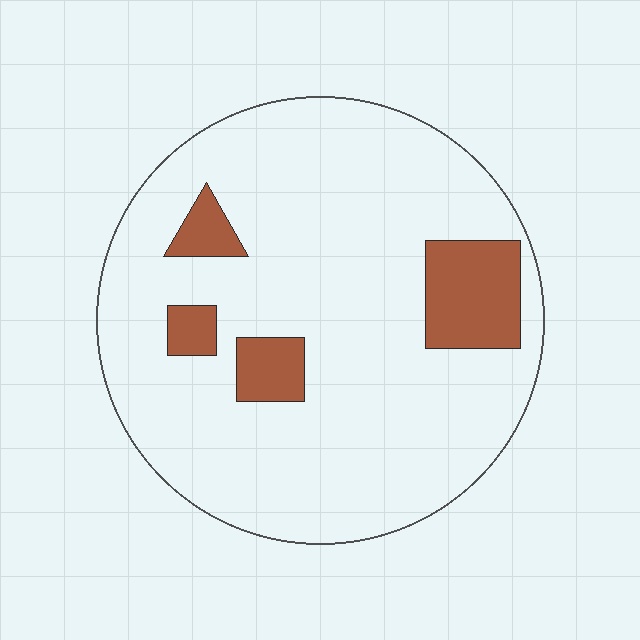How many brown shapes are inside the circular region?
4.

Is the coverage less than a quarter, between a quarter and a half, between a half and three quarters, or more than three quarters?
Less than a quarter.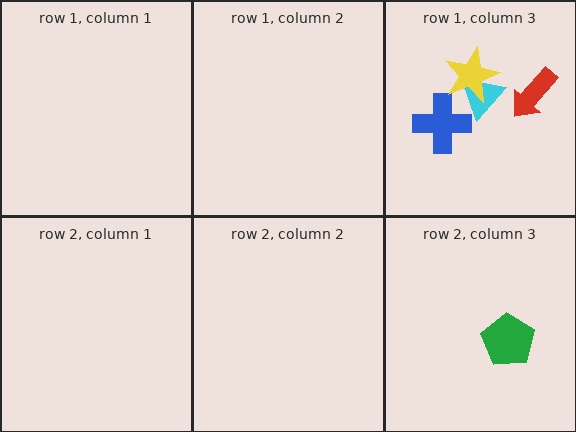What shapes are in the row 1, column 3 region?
The cyan triangle, the red arrow, the blue cross, the yellow star.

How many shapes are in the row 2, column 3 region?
1.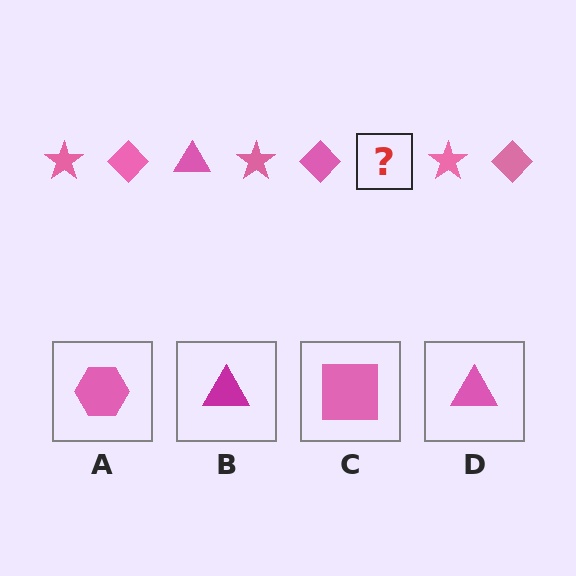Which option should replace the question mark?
Option D.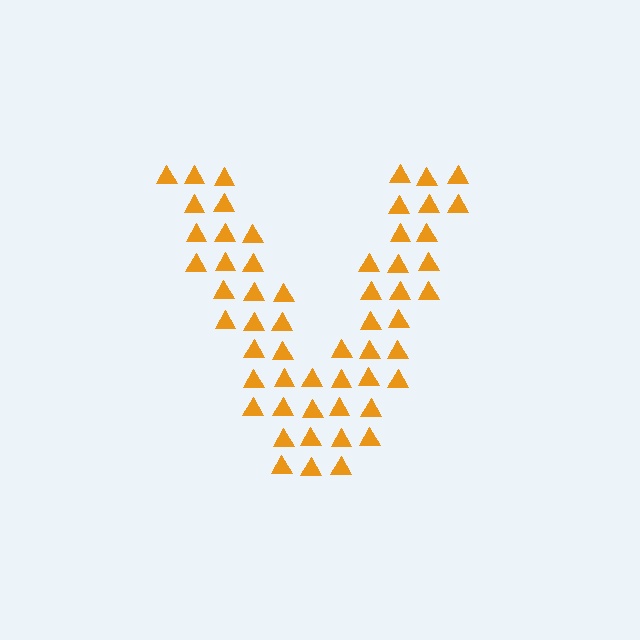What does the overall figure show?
The overall figure shows the letter V.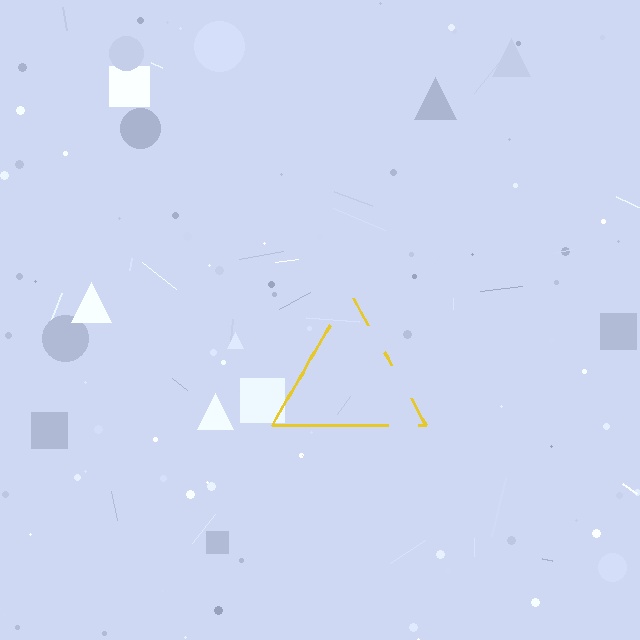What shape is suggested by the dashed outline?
The dashed outline suggests a triangle.